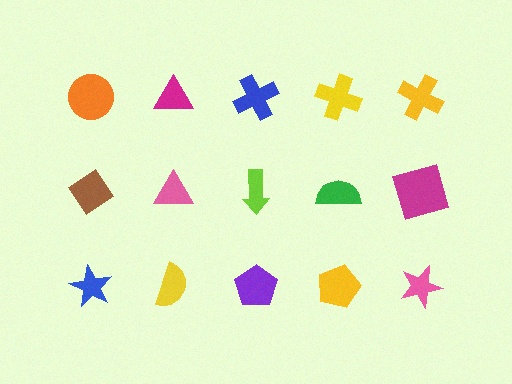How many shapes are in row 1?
5 shapes.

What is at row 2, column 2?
A pink triangle.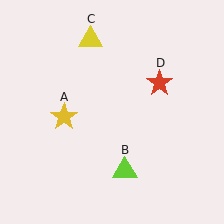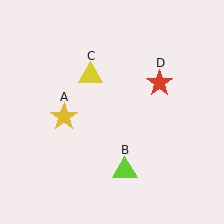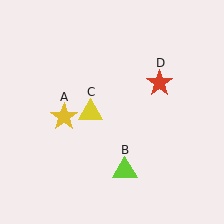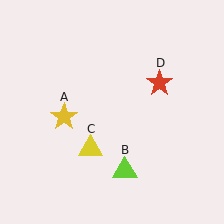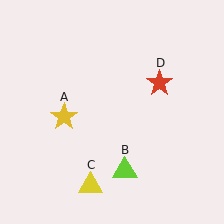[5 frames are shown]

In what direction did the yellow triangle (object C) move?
The yellow triangle (object C) moved down.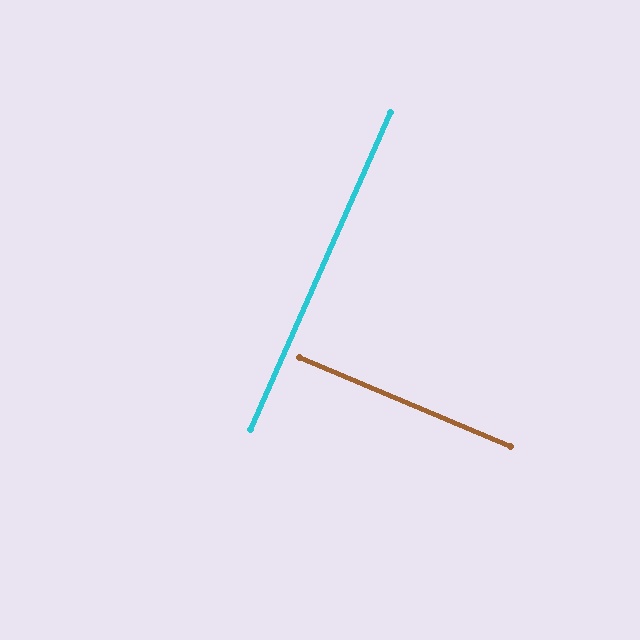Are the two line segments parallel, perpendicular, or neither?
Perpendicular — they meet at approximately 89°.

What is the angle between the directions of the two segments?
Approximately 89 degrees.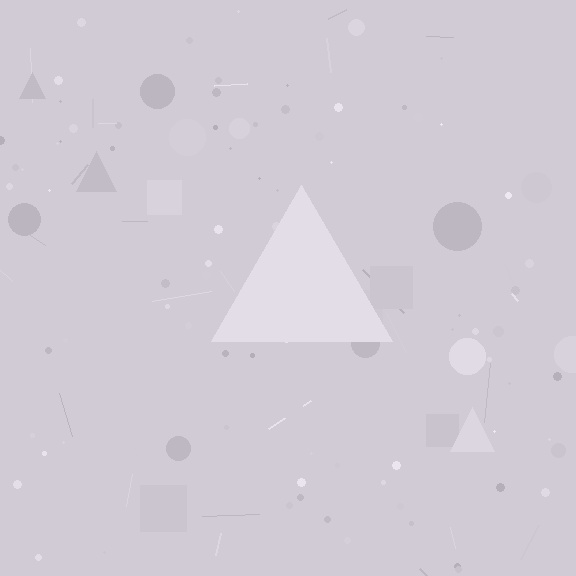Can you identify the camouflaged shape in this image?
The camouflaged shape is a triangle.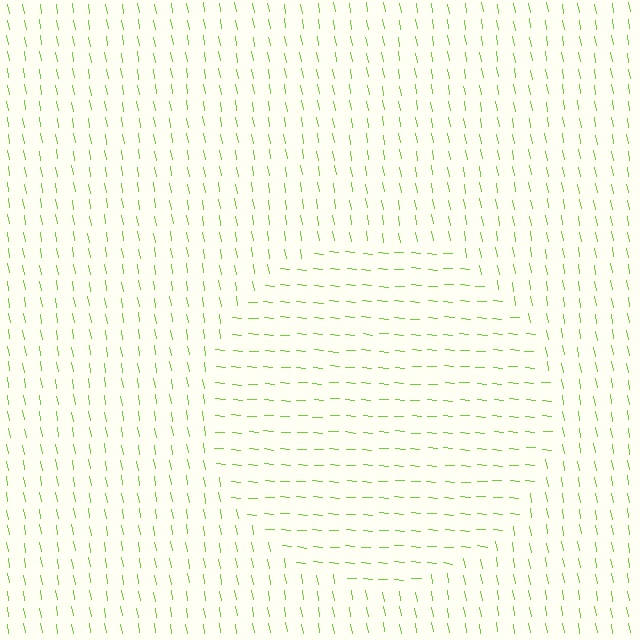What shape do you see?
I see a circle.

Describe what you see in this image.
The image is filled with small lime line segments. A circle region in the image has lines oriented differently from the surrounding lines, creating a visible texture boundary.